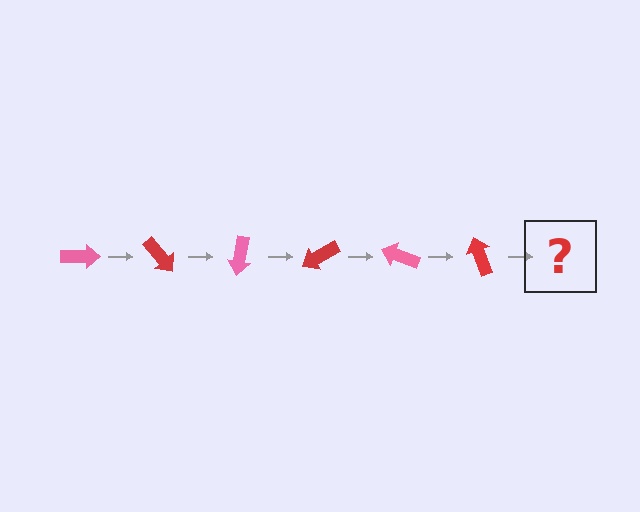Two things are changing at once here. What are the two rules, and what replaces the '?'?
The two rules are that it rotates 50 degrees each step and the color cycles through pink and red. The '?' should be a pink arrow, rotated 300 degrees from the start.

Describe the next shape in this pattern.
It should be a pink arrow, rotated 300 degrees from the start.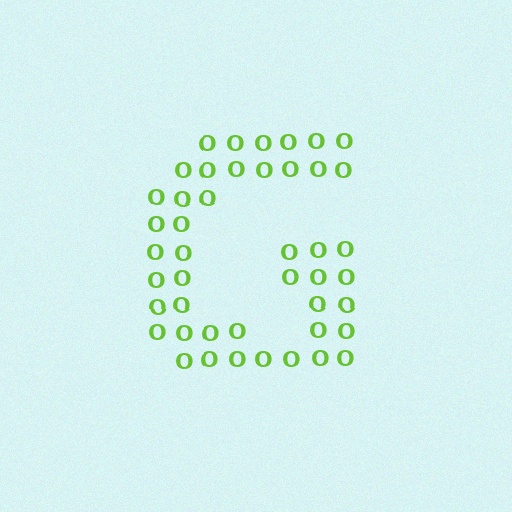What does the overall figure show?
The overall figure shows the letter G.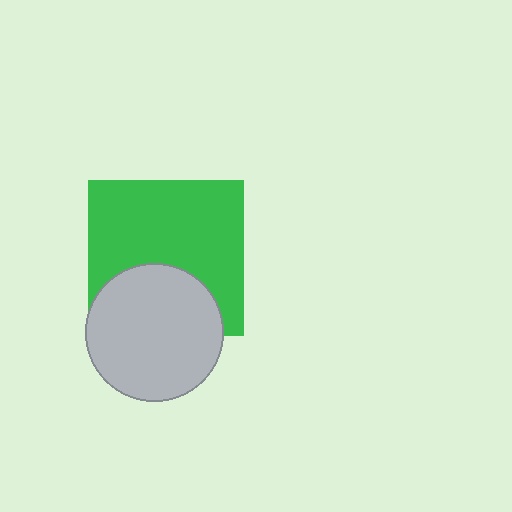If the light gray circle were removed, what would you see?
You would see the complete green square.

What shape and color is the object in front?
The object in front is a light gray circle.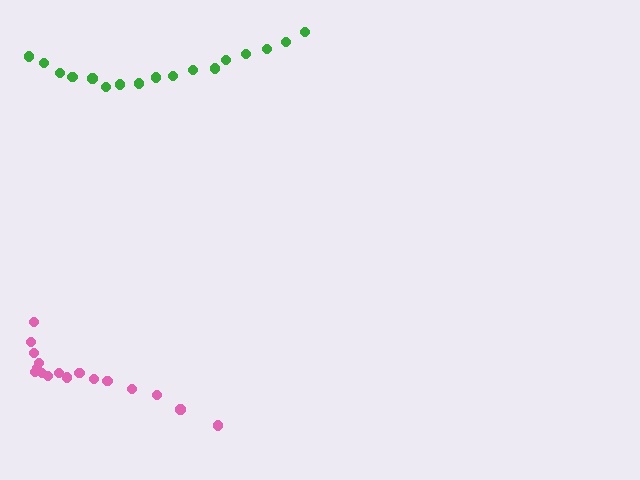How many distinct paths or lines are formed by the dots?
There are 2 distinct paths.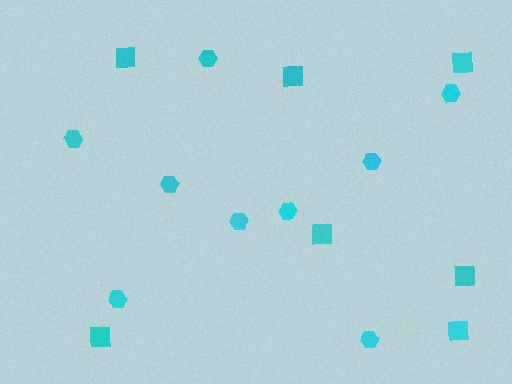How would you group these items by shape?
There are 2 groups: one group of squares (7) and one group of hexagons (9).